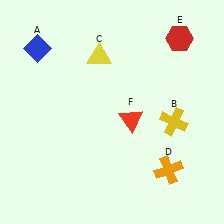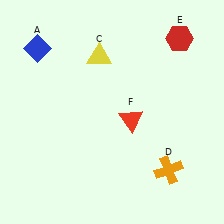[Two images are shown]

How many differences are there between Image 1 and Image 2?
There is 1 difference between the two images.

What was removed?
The yellow cross (B) was removed in Image 2.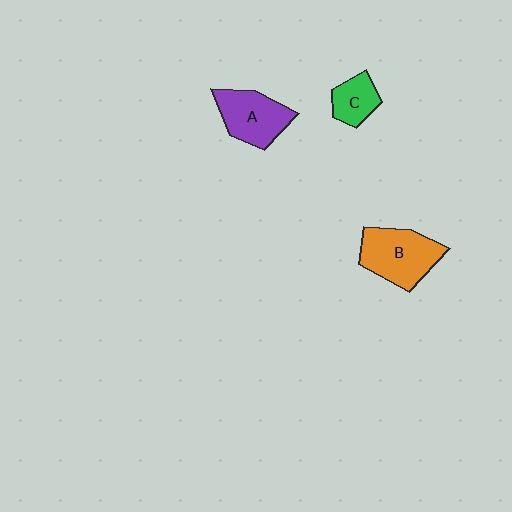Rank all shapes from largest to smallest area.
From largest to smallest: B (orange), A (purple), C (green).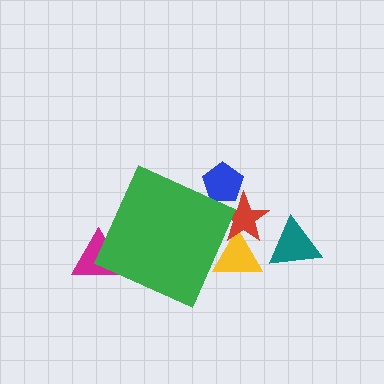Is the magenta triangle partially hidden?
Yes, the magenta triangle is partially hidden behind the green diamond.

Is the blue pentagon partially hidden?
Yes, the blue pentagon is partially hidden behind the green diamond.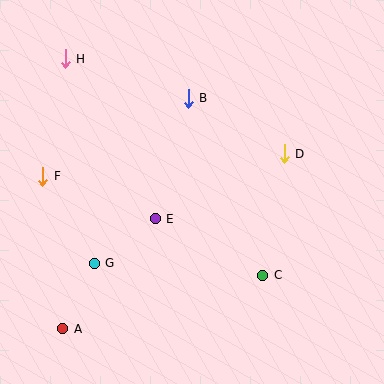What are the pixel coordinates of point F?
Point F is at (43, 176).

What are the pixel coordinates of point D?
Point D is at (284, 154).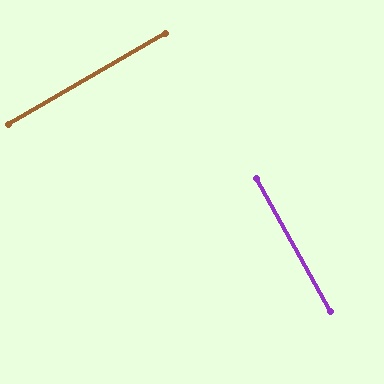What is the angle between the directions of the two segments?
Approximately 89 degrees.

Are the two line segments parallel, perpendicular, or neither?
Perpendicular — they meet at approximately 89°.